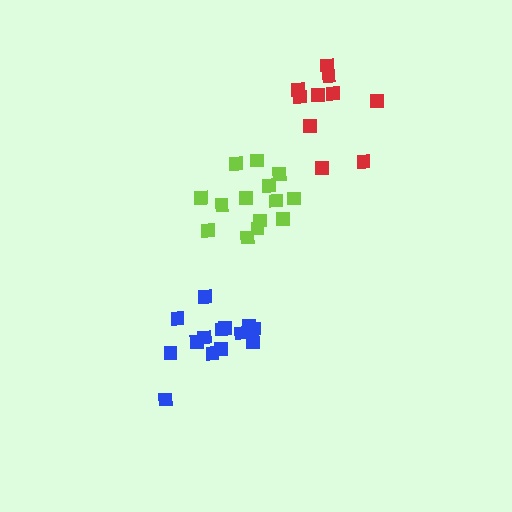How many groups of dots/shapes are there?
There are 3 groups.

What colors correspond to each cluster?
The clusters are colored: lime, blue, red.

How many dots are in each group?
Group 1: 14 dots, Group 2: 14 dots, Group 3: 10 dots (38 total).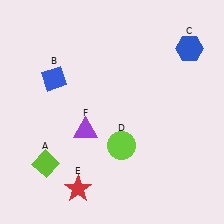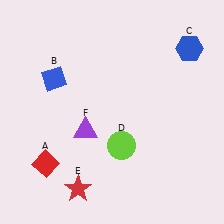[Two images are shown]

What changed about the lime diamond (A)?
In Image 1, A is lime. In Image 2, it changed to red.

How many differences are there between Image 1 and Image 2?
There is 1 difference between the two images.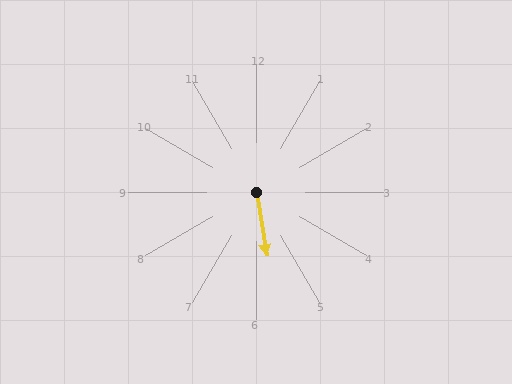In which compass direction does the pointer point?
South.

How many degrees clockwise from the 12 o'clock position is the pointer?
Approximately 171 degrees.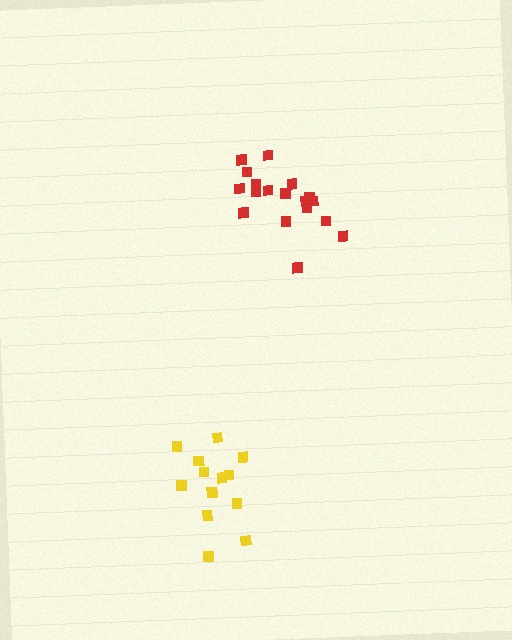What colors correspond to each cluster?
The clusters are colored: red, yellow.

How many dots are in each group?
Group 1: 18 dots, Group 2: 13 dots (31 total).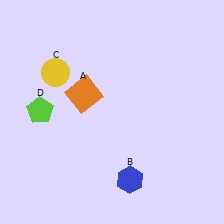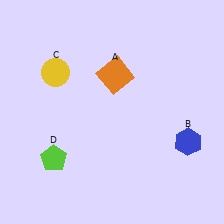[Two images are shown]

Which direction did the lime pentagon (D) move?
The lime pentagon (D) moved down.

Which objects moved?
The objects that moved are: the orange square (A), the blue hexagon (B), the lime pentagon (D).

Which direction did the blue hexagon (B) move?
The blue hexagon (B) moved right.